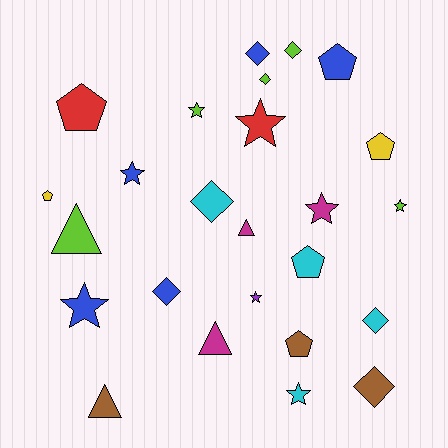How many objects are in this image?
There are 25 objects.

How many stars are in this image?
There are 8 stars.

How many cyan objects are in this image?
There are 4 cyan objects.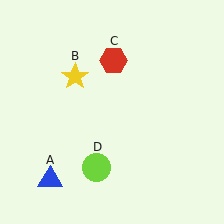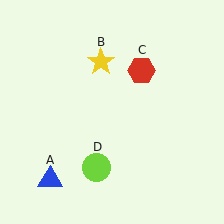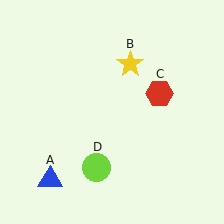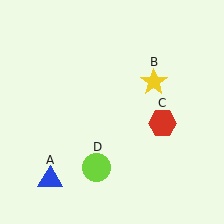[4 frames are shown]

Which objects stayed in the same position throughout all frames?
Blue triangle (object A) and lime circle (object D) remained stationary.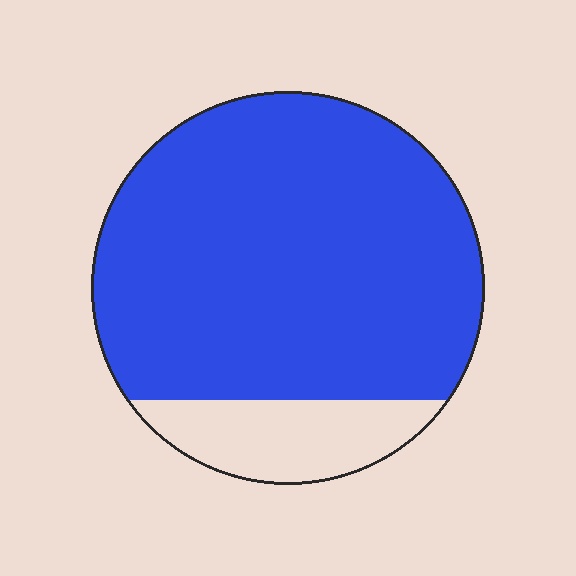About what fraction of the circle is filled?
About five sixths (5/6).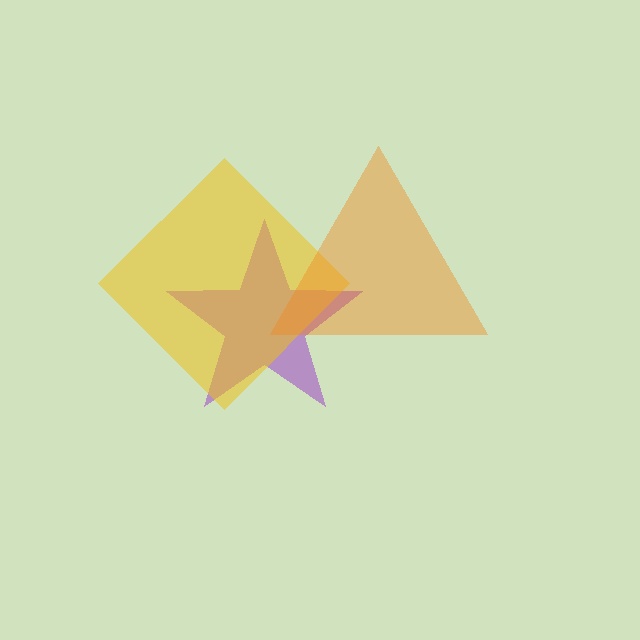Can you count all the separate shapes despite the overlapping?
Yes, there are 3 separate shapes.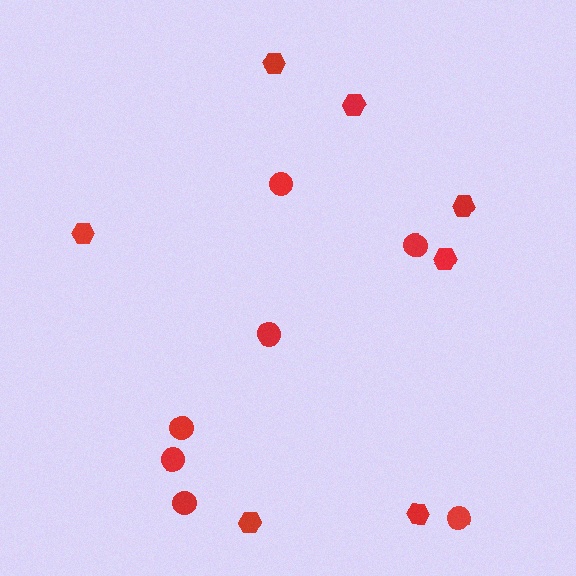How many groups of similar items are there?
There are 2 groups: one group of circles (7) and one group of hexagons (7).